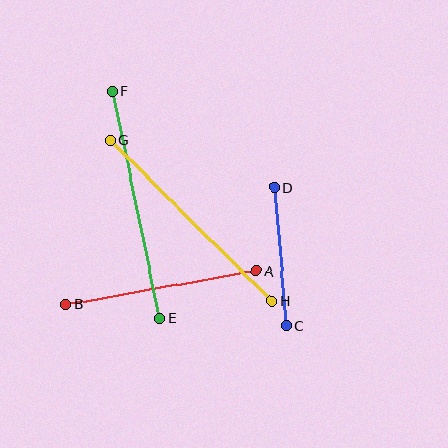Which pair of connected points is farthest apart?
Points E and F are farthest apart.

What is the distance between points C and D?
The distance is approximately 139 pixels.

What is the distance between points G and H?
The distance is approximately 228 pixels.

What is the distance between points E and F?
The distance is approximately 232 pixels.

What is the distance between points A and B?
The distance is approximately 193 pixels.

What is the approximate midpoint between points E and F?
The midpoint is at approximately (136, 205) pixels.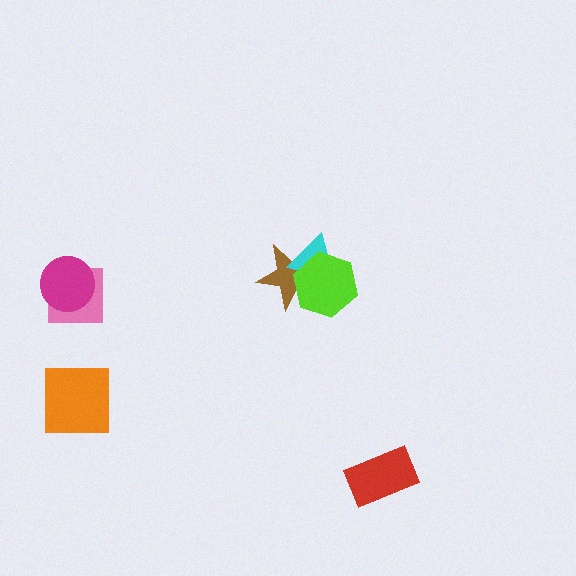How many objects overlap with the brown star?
2 objects overlap with the brown star.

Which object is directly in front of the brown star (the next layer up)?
The cyan triangle is directly in front of the brown star.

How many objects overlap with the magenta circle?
1 object overlaps with the magenta circle.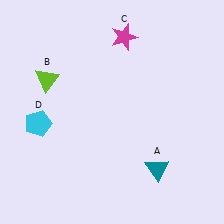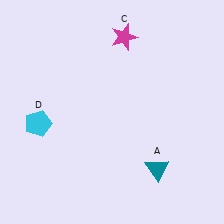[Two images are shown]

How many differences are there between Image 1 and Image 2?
There is 1 difference between the two images.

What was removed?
The lime triangle (B) was removed in Image 2.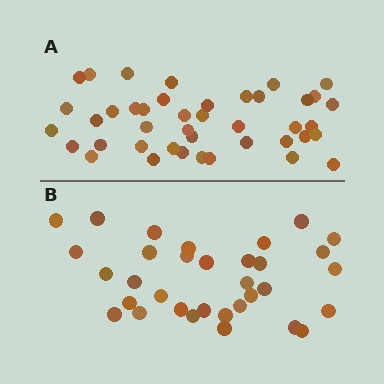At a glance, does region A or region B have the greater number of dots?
Region A (the top region) has more dots.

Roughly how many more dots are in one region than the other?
Region A has roughly 8 or so more dots than region B.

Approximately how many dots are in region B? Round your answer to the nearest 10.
About 30 dots. (The exact count is 33, which rounds to 30.)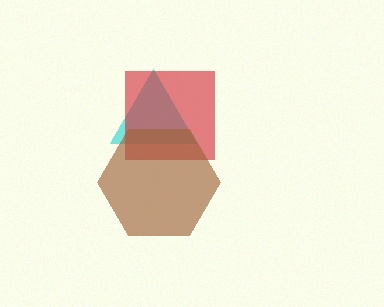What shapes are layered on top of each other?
The layered shapes are: a cyan triangle, a red square, a brown hexagon.